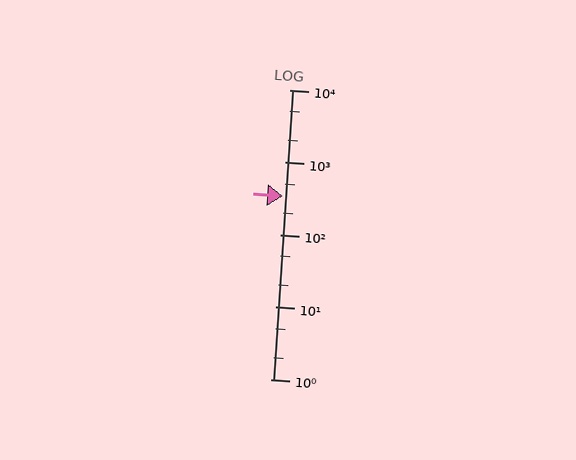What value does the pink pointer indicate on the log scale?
The pointer indicates approximately 340.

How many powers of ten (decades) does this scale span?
The scale spans 4 decades, from 1 to 10000.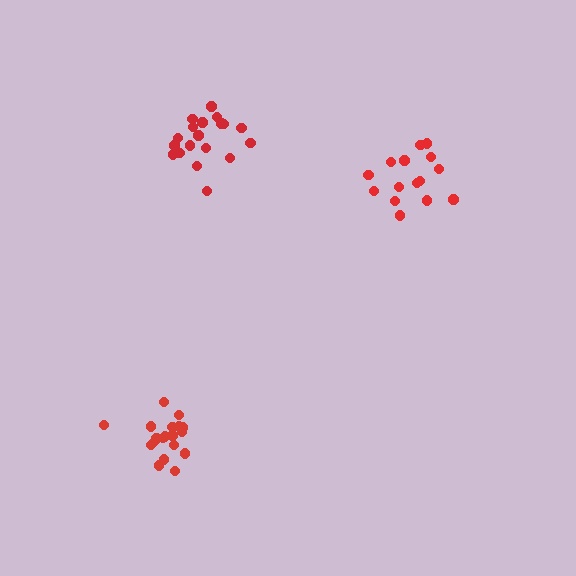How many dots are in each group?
Group 1: 19 dots, Group 2: 15 dots, Group 3: 20 dots (54 total).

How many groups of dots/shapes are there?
There are 3 groups.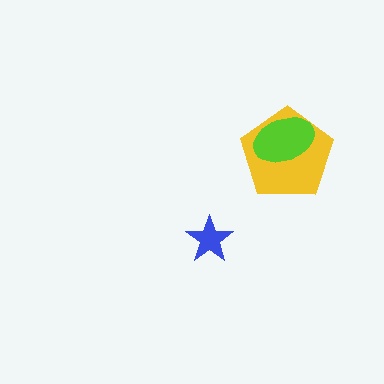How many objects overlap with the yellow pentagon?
1 object overlaps with the yellow pentagon.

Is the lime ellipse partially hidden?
No, no other shape covers it.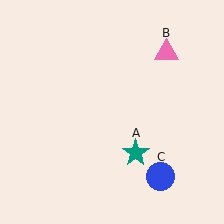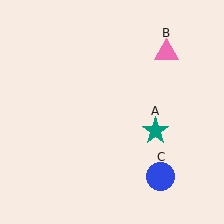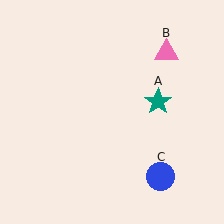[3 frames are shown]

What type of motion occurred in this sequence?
The teal star (object A) rotated counterclockwise around the center of the scene.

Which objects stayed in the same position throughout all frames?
Pink triangle (object B) and blue circle (object C) remained stationary.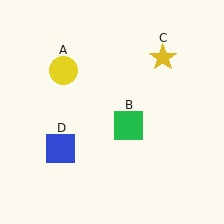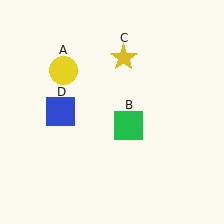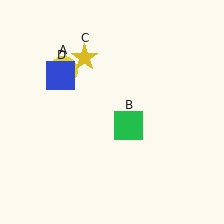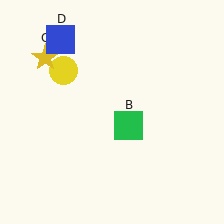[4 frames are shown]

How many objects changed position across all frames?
2 objects changed position: yellow star (object C), blue square (object D).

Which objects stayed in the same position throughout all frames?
Yellow circle (object A) and green square (object B) remained stationary.